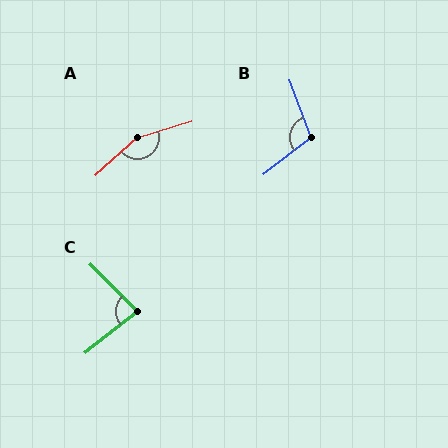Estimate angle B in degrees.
Approximately 107 degrees.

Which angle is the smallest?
C, at approximately 83 degrees.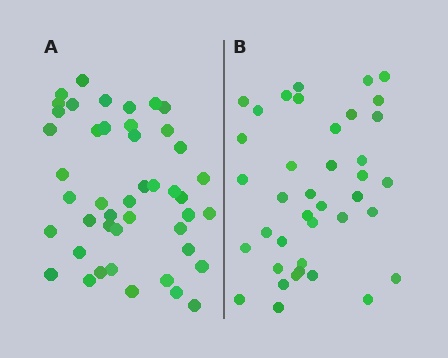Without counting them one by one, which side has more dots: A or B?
Region A (the left region) has more dots.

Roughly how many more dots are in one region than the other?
Region A has about 6 more dots than region B.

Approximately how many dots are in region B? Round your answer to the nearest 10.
About 40 dots. (The exact count is 39, which rounds to 40.)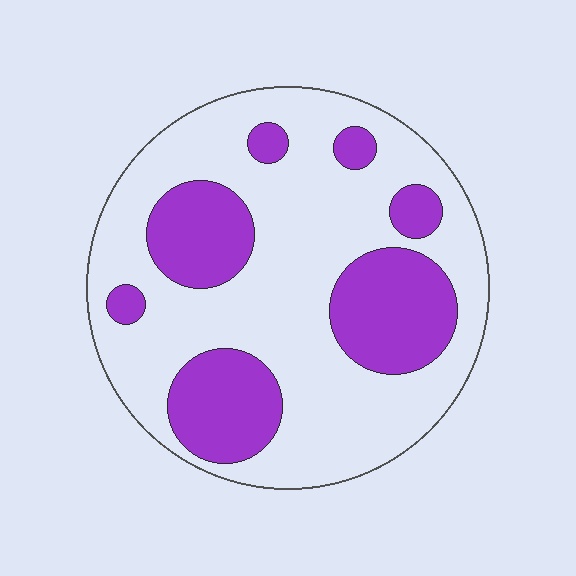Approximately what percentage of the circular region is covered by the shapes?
Approximately 30%.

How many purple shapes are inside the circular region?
7.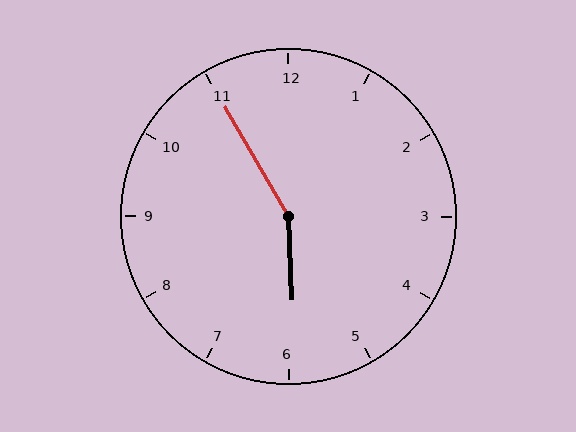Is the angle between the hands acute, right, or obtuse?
It is obtuse.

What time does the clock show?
5:55.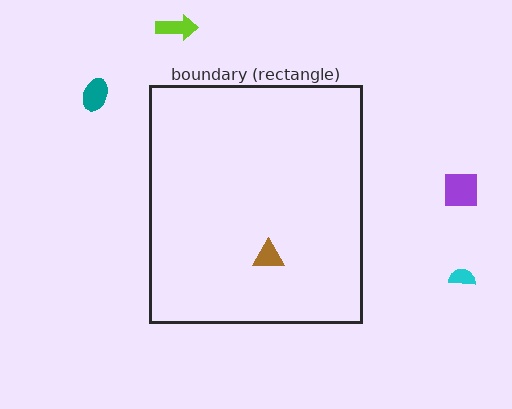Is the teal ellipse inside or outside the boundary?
Outside.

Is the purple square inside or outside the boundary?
Outside.